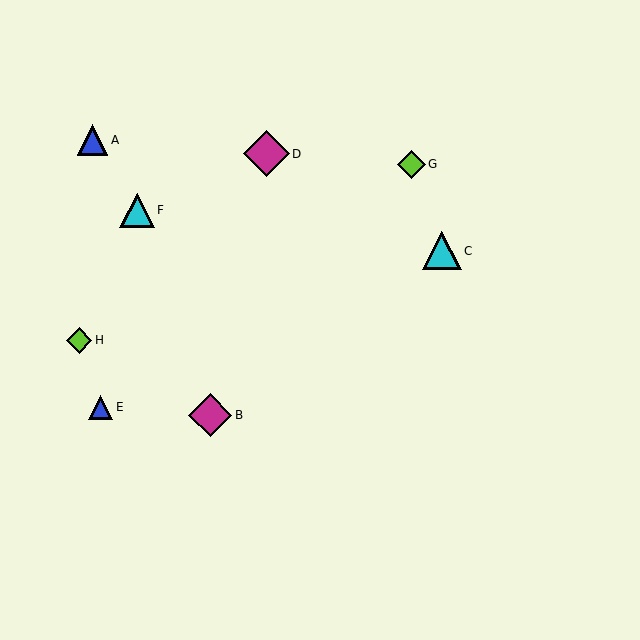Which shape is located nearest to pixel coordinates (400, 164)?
The lime diamond (labeled G) at (411, 164) is nearest to that location.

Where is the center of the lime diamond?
The center of the lime diamond is at (411, 164).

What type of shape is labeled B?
Shape B is a magenta diamond.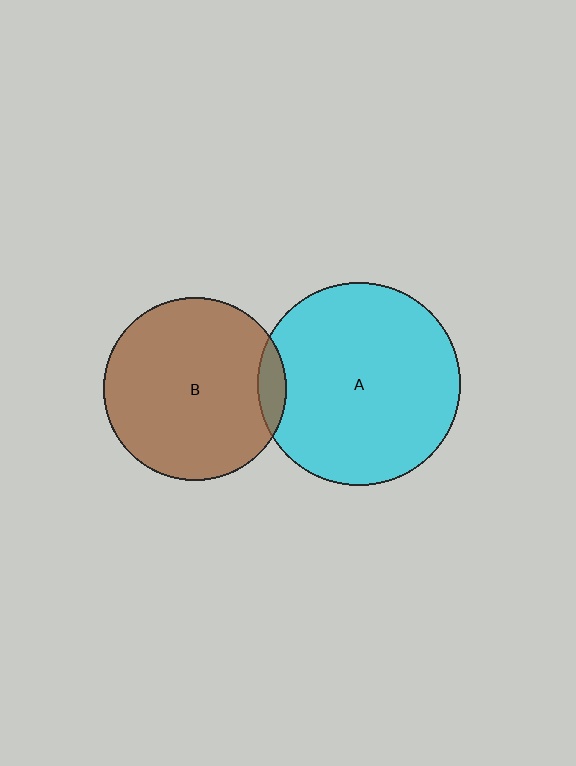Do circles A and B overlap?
Yes.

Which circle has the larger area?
Circle A (cyan).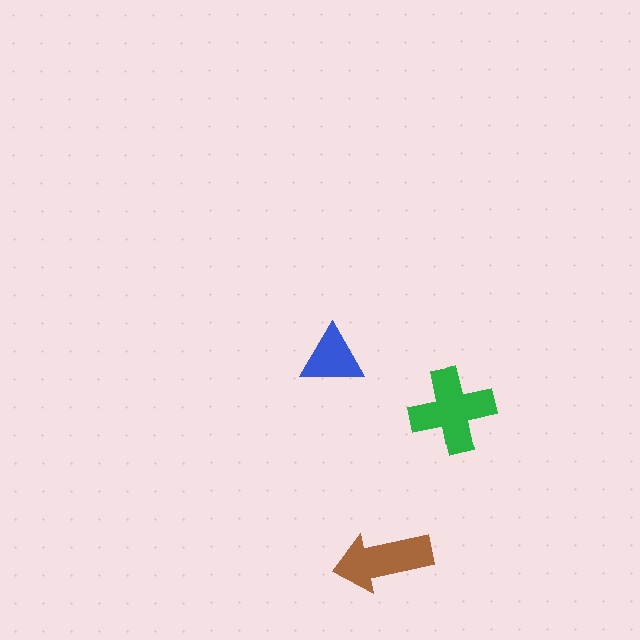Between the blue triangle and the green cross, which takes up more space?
The green cross.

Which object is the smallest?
The blue triangle.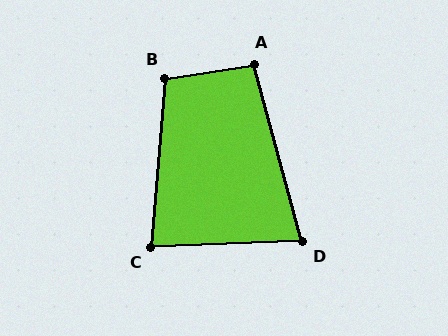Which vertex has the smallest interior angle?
D, at approximately 77 degrees.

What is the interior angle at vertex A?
Approximately 97 degrees (obtuse).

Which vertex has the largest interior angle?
B, at approximately 103 degrees.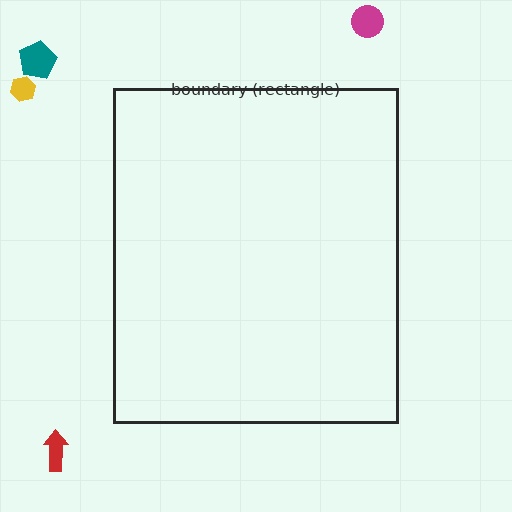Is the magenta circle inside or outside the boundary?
Outside.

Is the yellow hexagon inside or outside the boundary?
Outside.